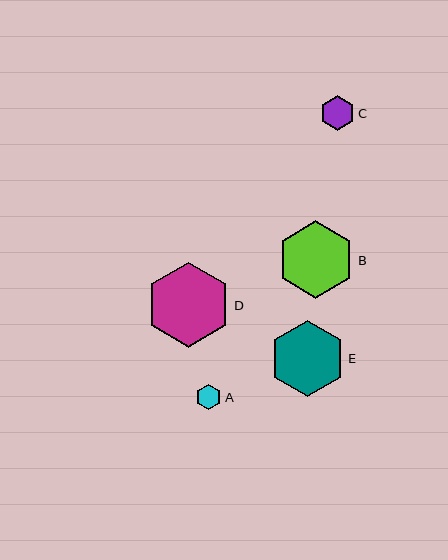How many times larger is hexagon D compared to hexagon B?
Hexagon D is approximately 1.1 times the size of hexagon B.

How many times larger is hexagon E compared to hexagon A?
Hexagon E is approximately 2.9 times the size of hexagon A.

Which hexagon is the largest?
Hexagon D is the largest with a size of approximately 85 pixels.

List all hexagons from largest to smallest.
From largest to smallest: D, B, E, C, A.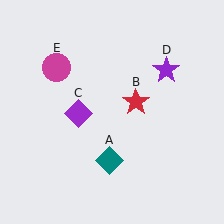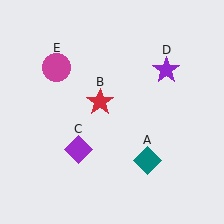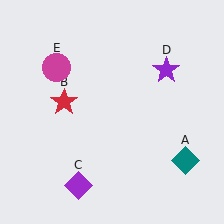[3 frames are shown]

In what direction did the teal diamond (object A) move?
The teal diamond (object A) moved right.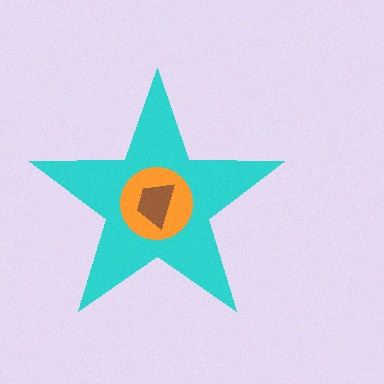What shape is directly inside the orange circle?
The brown trapezoid.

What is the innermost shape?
The brown trapezoid.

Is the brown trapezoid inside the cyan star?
Yes.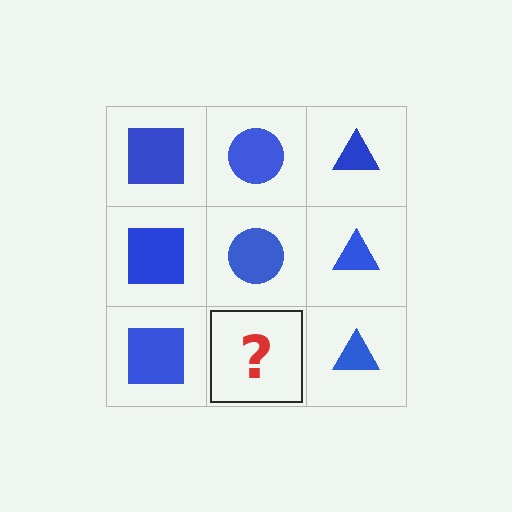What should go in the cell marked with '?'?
The missing cell should contain a blue circle.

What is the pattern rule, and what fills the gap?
The rule is that each column has a consistent shape. The gap should be filled with a blue circle.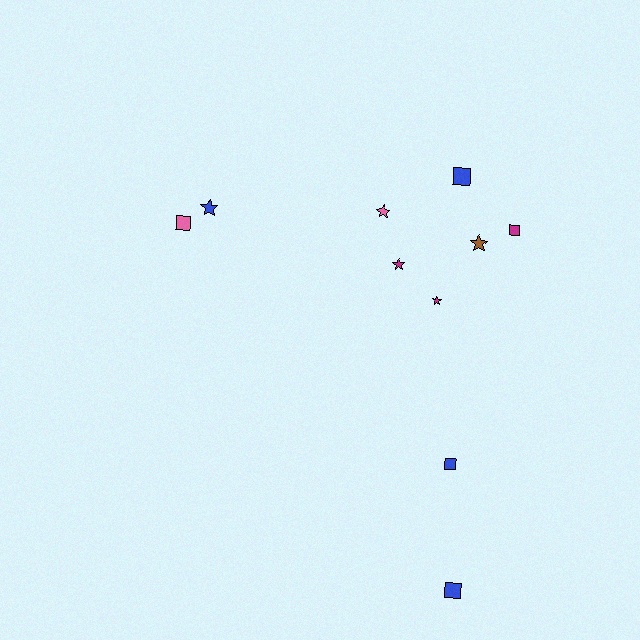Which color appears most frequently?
Blue, with 4 objects.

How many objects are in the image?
There are 10 objects.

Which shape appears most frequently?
Star, with 5 objects.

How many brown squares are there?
There are no brown squares.